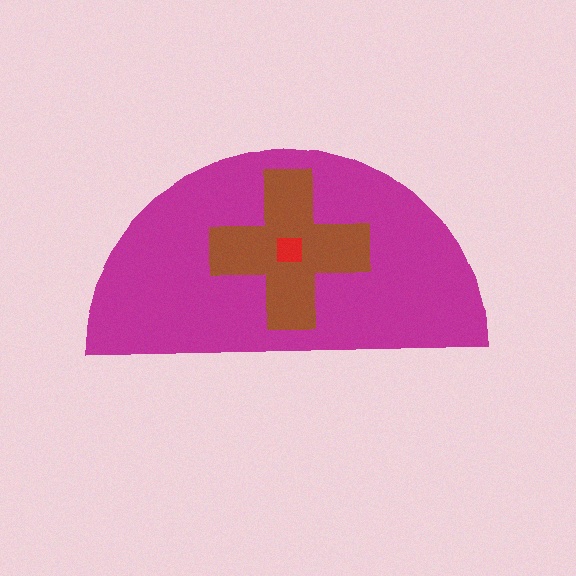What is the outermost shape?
The magenta semicircle.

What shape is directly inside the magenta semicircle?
The brown cross.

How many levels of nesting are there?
3.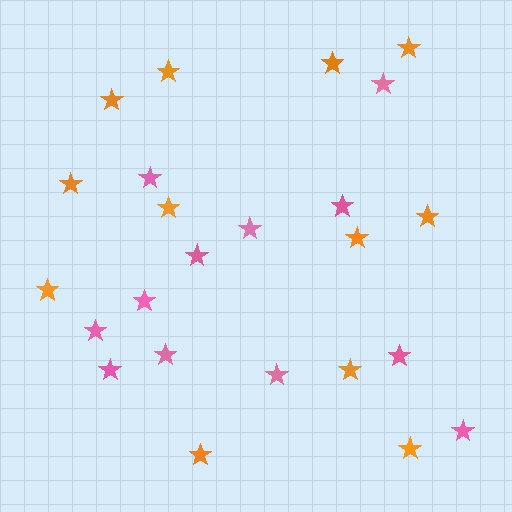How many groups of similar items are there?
There are 2 groups: one group of orange stars (12) and one group of pink stars (12).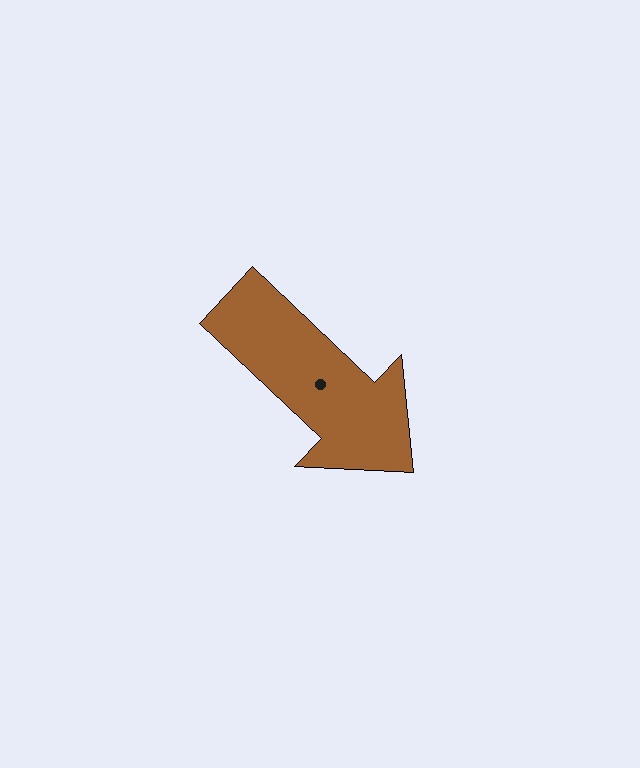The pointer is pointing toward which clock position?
Roughly 4 o'clock.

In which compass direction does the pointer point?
Southeast.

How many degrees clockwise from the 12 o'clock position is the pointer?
Approximately 133 degrees.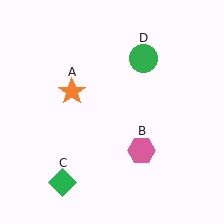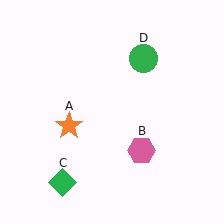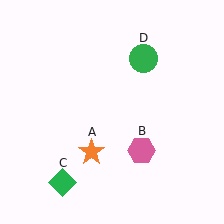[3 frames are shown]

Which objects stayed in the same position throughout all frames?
Pink hexagon (object B) and green diamond (object C) and green circle (object D) remained stationary.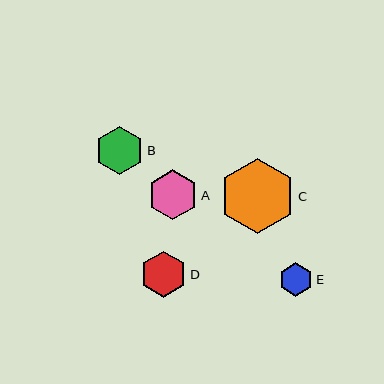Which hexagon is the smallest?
Hexagon E is the smallest with a size of approximately 33 pixels.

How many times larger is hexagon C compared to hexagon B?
Hexagon C is approximately 1.6 times the size of hexagon B.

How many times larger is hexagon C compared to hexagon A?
Hexagon C is approximately 1.5 times the size of hexagon A.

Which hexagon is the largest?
Hexagon C is the largest with a size of approximately 76 pixels.